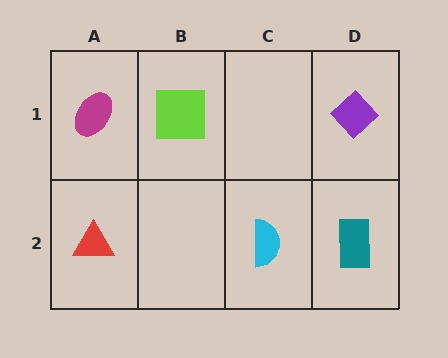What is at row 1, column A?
A magenta ellipse.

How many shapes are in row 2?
3 shapes.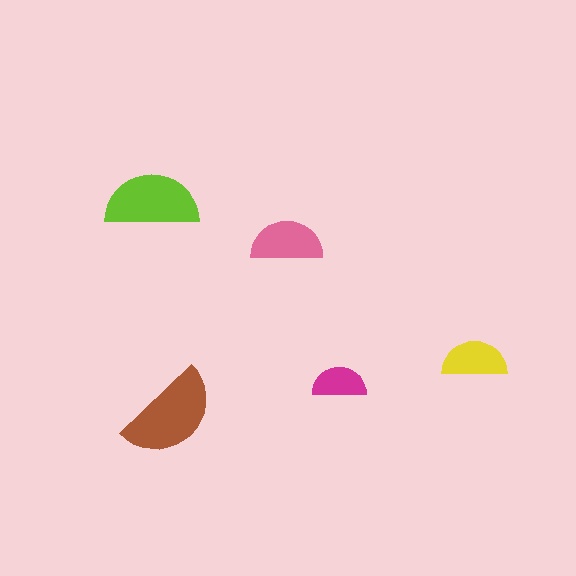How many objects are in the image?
There are 5 objects in the image.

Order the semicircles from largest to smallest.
the brown one, the lime one, the pink one, the yellow one, the magenta one.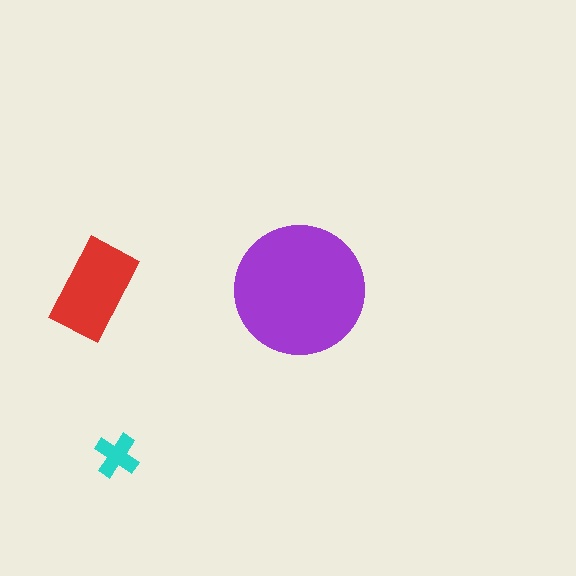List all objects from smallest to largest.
The cyan cross, the red rectangle, the purple circle.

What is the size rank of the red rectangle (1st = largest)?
2nd.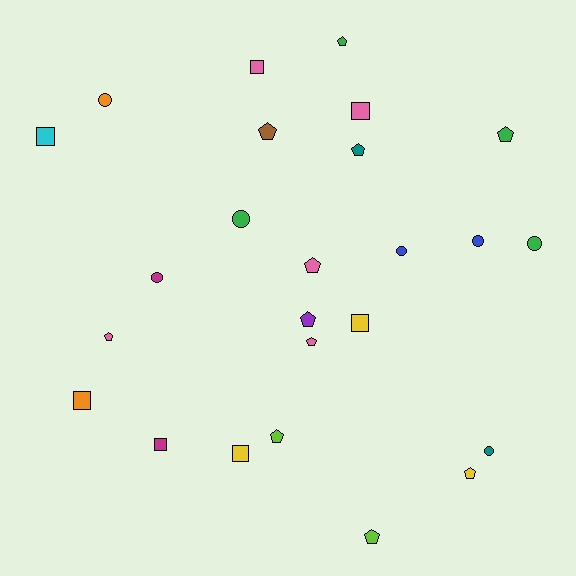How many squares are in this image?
There are 7 squares.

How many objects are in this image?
There are 25 objects.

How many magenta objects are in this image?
There are 2 magenta objects.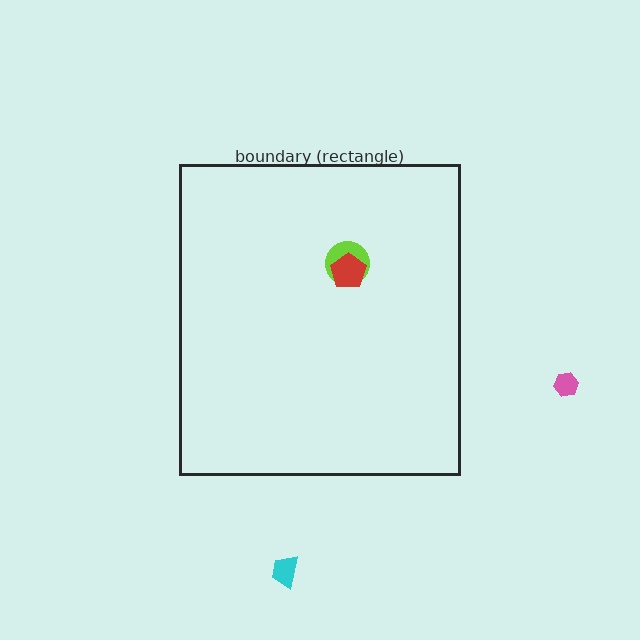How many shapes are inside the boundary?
2 inside, 2 outside.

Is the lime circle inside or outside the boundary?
Inside.